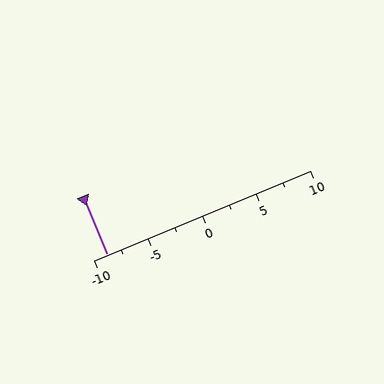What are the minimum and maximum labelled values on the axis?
The axis runs from -10 to 10.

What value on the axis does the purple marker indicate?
The marker indicates approximately -8.8.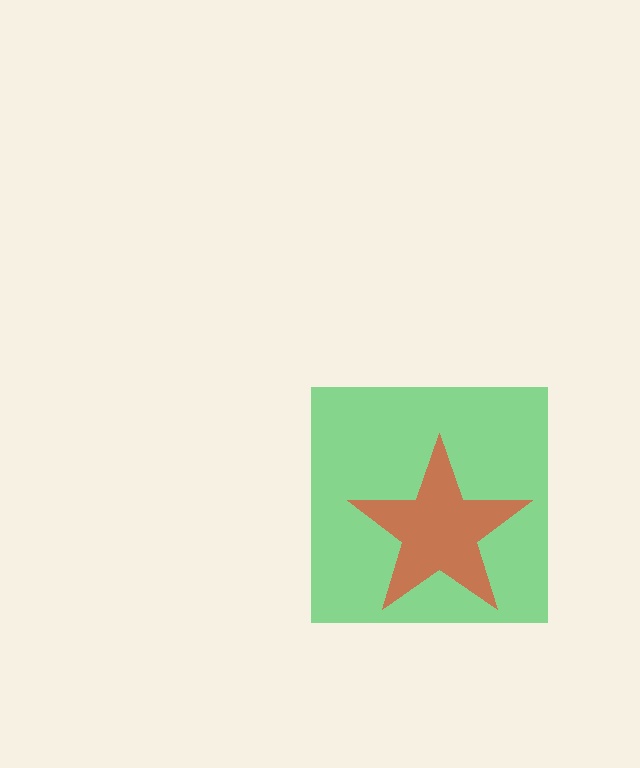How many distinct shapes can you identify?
There are 2 distinct shapes: a green square, a red star.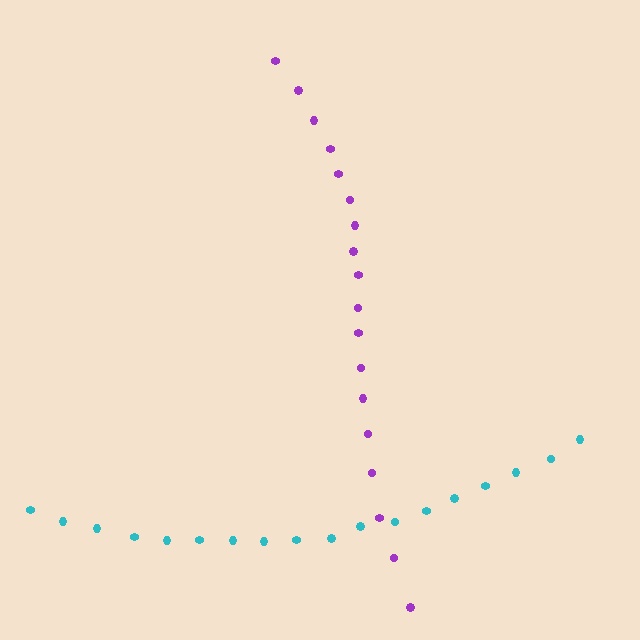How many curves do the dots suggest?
There are 2 distinct paths.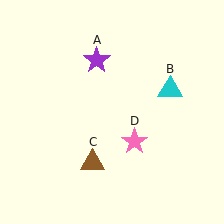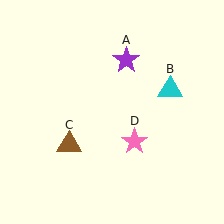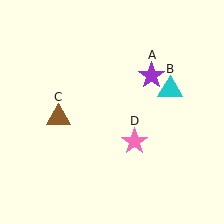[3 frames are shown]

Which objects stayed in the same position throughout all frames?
Cyan triangle (object B) and pink star (object D) remained stationary.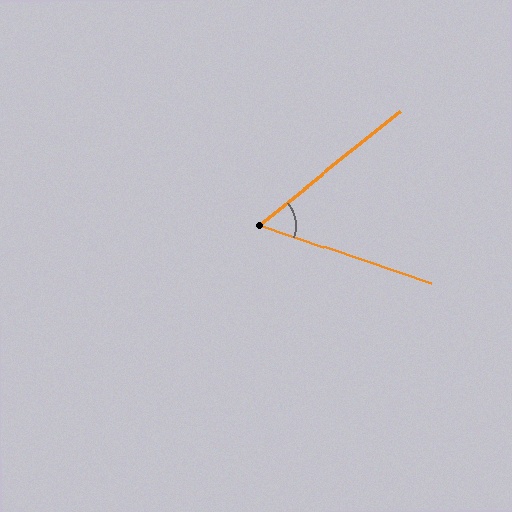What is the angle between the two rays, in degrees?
Approximately 58 degrees.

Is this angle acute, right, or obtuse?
It is acute.